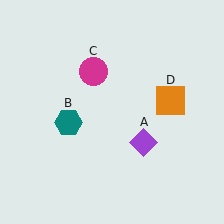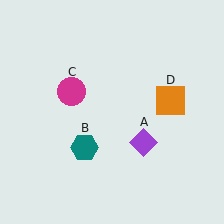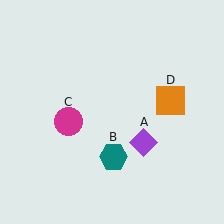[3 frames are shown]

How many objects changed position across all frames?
2 objects changed position: teal hexagon (object B), magenta circle (object C).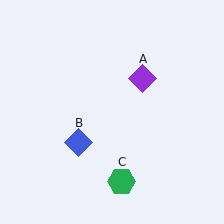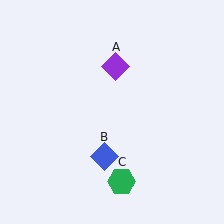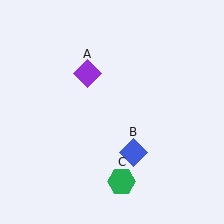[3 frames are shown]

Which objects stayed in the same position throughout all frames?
Green hexagon (object C) remained stationary.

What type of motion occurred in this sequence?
The purple diamond (object A), blue diamond (object B) rotated counterclockwise around the center of the scene.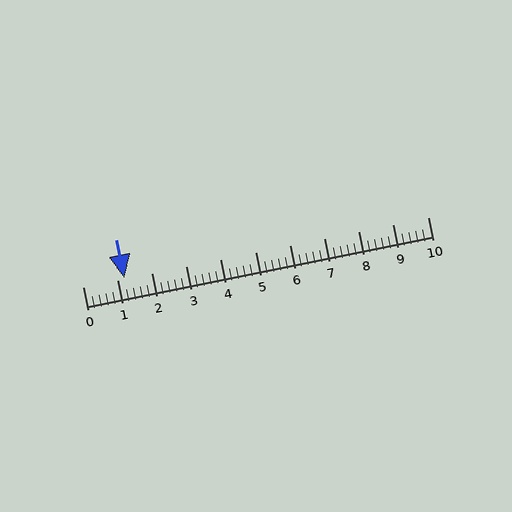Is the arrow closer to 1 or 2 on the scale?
The arrow is closer to 1.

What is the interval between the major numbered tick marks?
The major tick marks are spaced 1 units apart.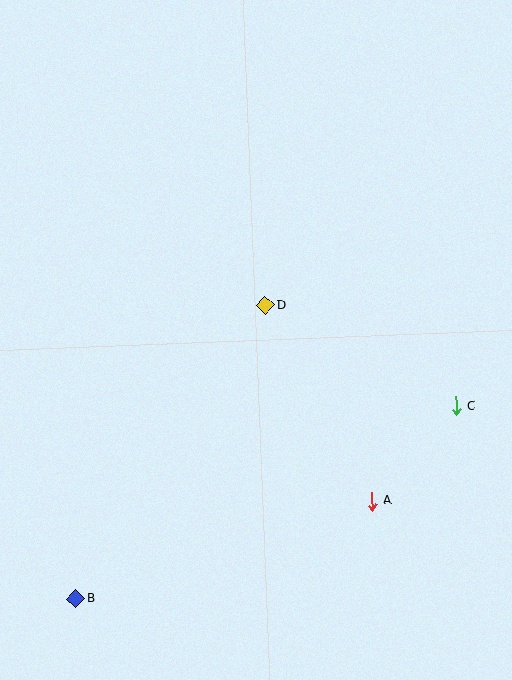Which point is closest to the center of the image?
Point D at (265, 306) is closest to the center.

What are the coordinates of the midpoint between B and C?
The midpoint between B and C is at (266, 502).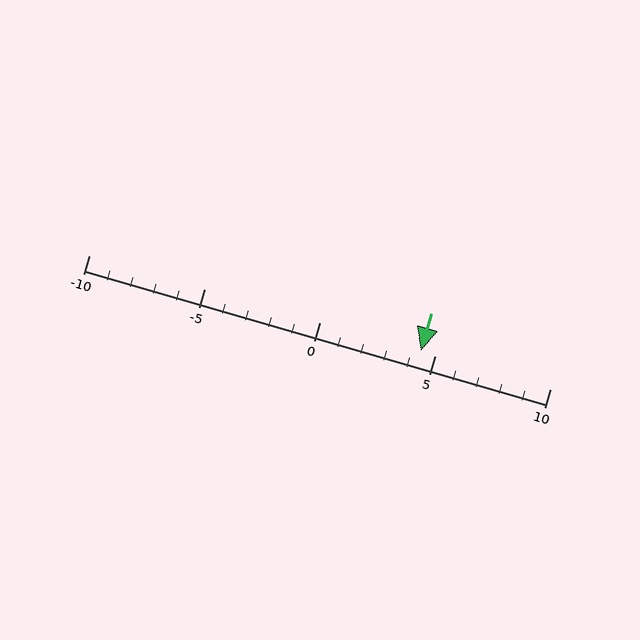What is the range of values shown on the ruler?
The ruler shows values from -10 to 10.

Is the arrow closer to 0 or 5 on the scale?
The arrow is closer to 5.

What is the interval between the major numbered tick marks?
The major tick marks are spaced 5 units apart.